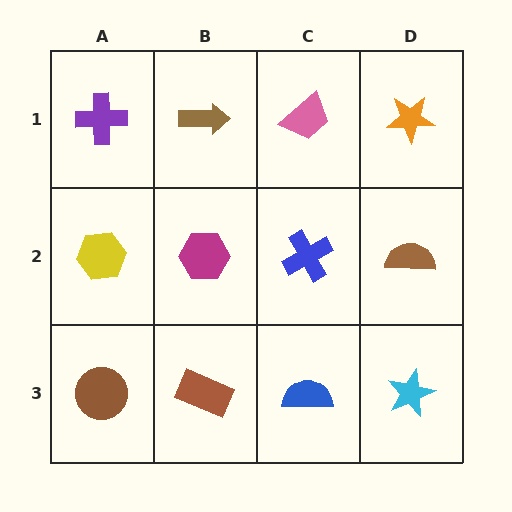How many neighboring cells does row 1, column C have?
3.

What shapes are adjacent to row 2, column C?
A pink trapezoid (row 1, column C), a blue semicircle (row 3, column C), a magenta hexagon (row 2, column B), a brown semicircle (row 2, column D).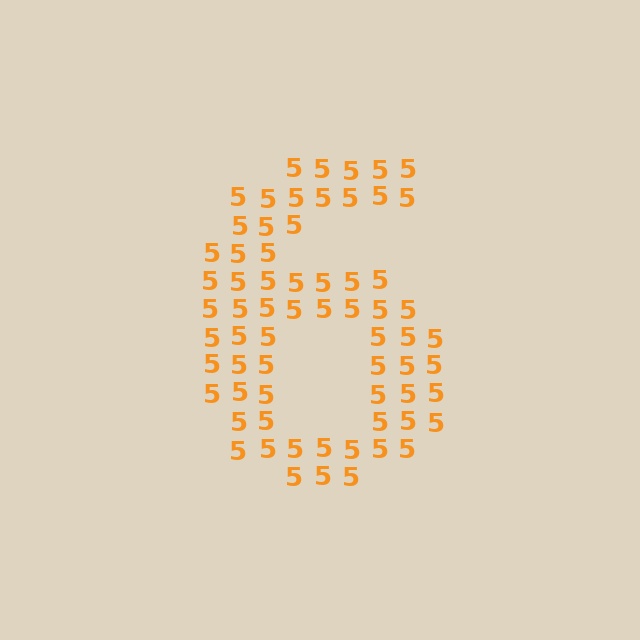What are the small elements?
The small elements are digit 5's.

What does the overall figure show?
The overall figure shows the digit 6.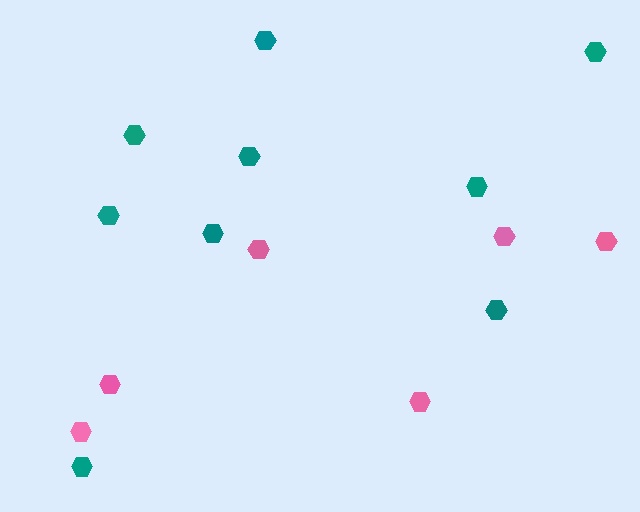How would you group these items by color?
There are 2 groups: one group of pink hexagons (6) and one group of teal hexagons (9).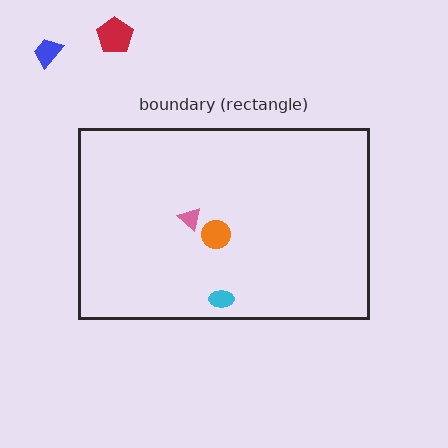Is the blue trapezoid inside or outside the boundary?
Outside.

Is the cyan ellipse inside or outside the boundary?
Inside.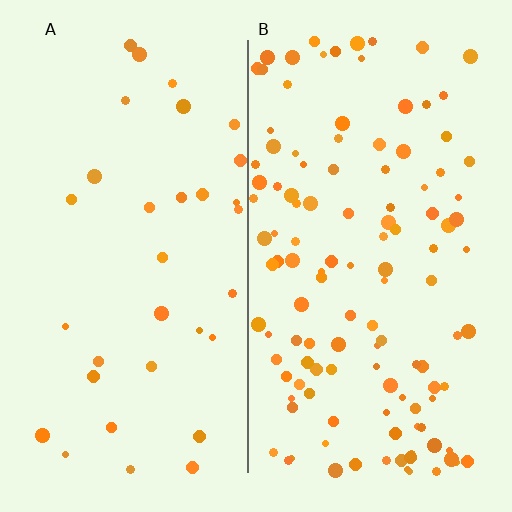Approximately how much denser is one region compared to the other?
Approximately 3.6× — region B over region A.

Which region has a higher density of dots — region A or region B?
B (the right).